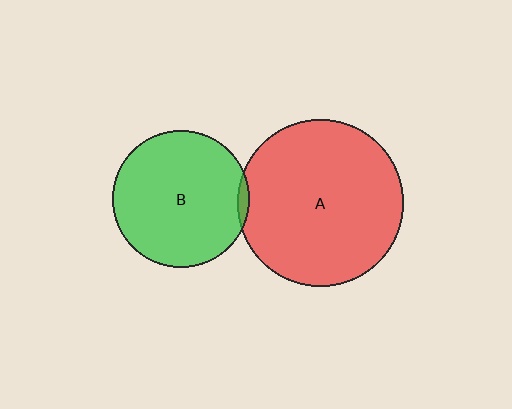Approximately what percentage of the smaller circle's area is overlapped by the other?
Approximately 5%.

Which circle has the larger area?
Circle A (red).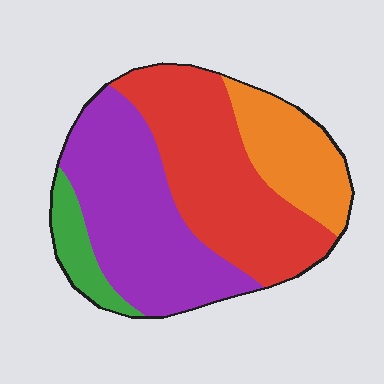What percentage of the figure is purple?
Purple covers roughly 35% of the figure.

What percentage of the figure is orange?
Orange takes up about one sixth (1/6) of the figure.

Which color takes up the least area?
Green, at roughly 10%.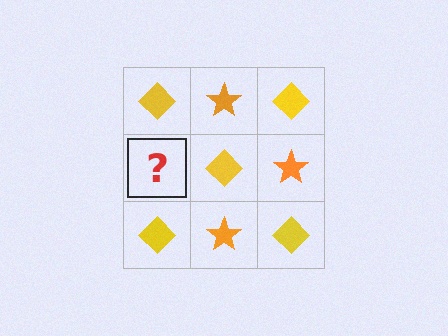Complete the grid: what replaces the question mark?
The question mark should be replaced with an orange star.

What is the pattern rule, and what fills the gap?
The rule is that it alternates yellow diamond and orange star in a checkerboard pattern. The gap should be filled with an orange star.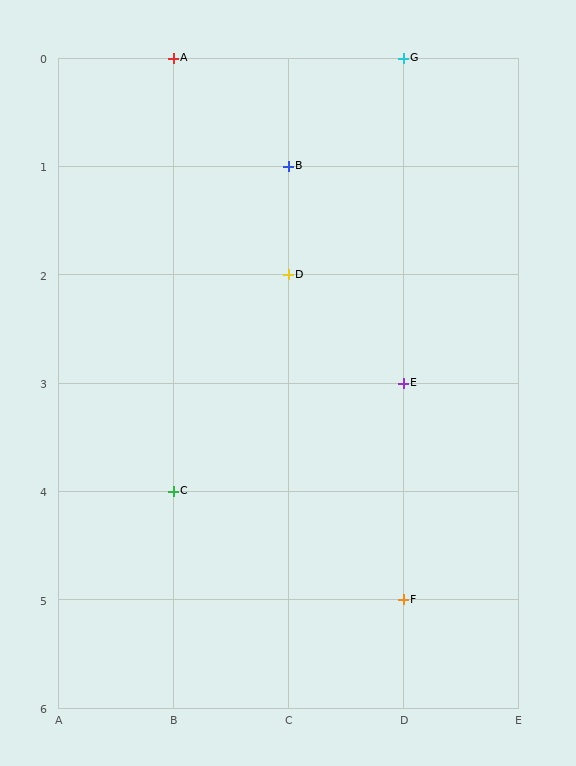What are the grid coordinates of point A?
Point A is at grid coordinates (B, 0).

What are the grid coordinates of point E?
Point E is at grid coordinates (D, 3).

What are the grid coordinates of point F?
Point F is at grid coordinates (D, 5).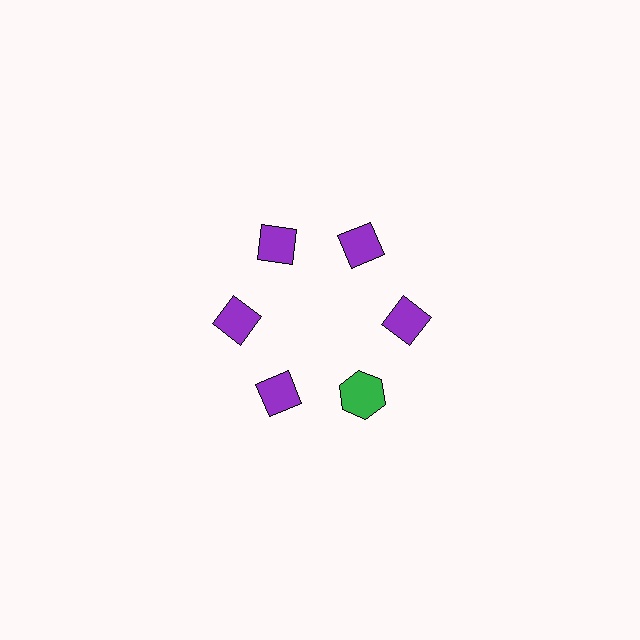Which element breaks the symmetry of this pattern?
The green hexagon at roughly the 5 o'clock position breaks the symmetry. All other shapes are purple diamonds.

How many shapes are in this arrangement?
There are 6 shapes arranged in a ring pattern.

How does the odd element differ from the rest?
It differs in both color (green instead of purple) and shape (hexagon instead of diamond).